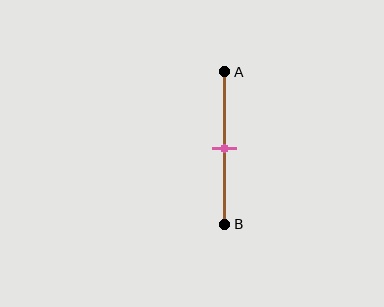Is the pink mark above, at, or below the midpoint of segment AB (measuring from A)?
The pink mark is approximately at the midpoint of segment AB.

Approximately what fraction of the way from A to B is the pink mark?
The pink mark is approximately 50% of the way from A to B.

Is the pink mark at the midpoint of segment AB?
Yes, the mark is approximately at the midpoint.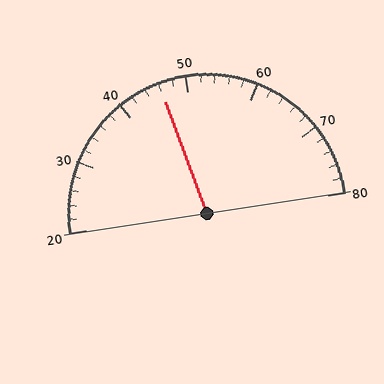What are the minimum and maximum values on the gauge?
The gauge ranges from 20 to 80.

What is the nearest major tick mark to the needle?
The nearest major tick mark is 50.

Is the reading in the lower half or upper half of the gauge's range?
The reading is in the lower half of the range (20 to 80).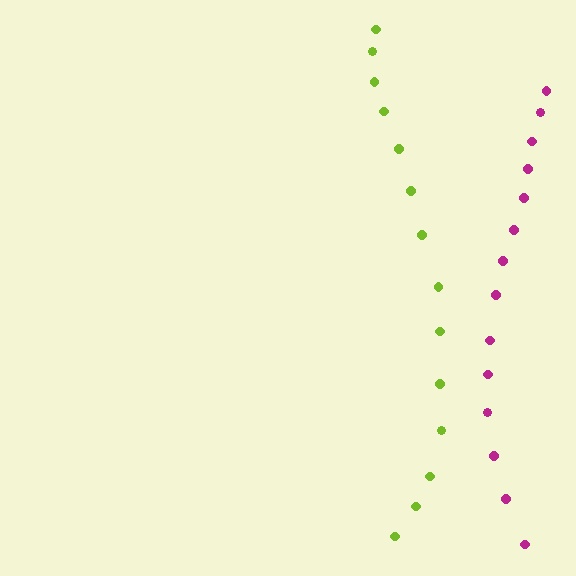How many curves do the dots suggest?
There are 2 distinct paths.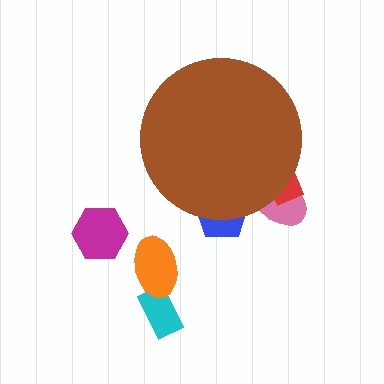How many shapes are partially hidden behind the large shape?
3 shapes are partially hidden.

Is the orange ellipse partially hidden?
No, the orange ellipse is fully visible.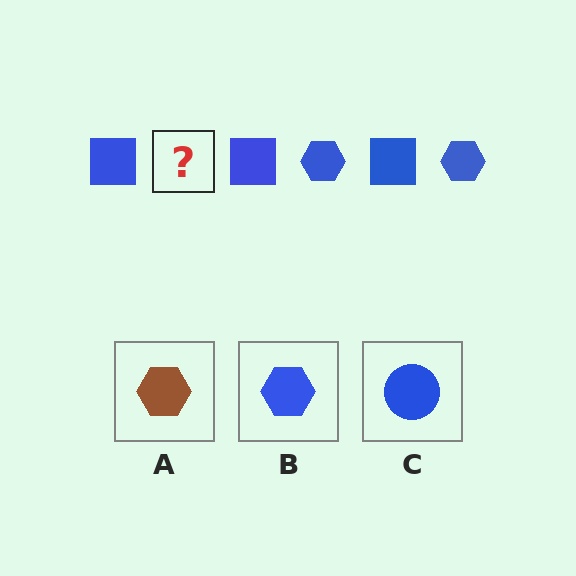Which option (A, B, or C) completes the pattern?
B.